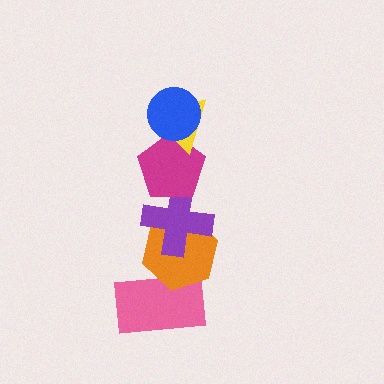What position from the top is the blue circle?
The blue circle is 1st from the top.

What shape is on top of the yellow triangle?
The blue circle is on top of the yellow triangle.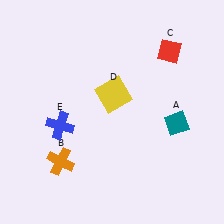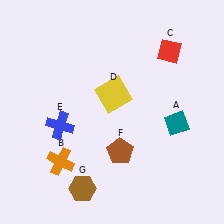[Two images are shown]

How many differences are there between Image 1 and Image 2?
There are 2 differences between the two images.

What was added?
A brown pentagon (F), a brown hexagon (G) were added in Image 2.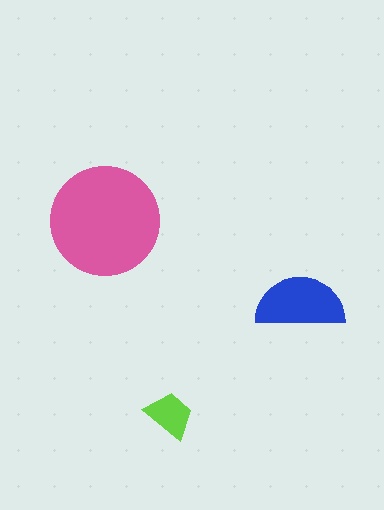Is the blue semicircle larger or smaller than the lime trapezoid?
Larger.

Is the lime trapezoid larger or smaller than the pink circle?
Smaller.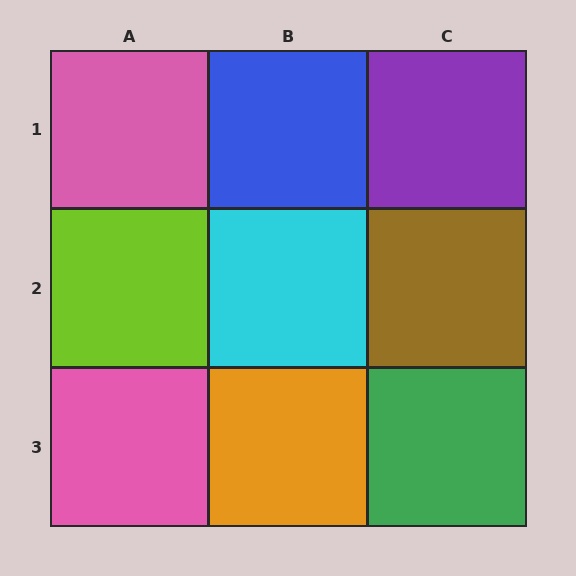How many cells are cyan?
1 cell is cyan.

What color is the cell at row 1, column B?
Blue.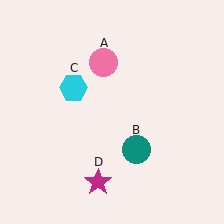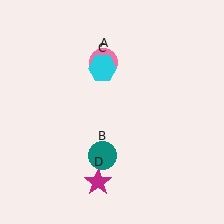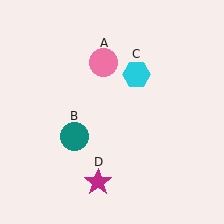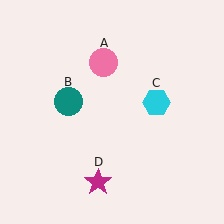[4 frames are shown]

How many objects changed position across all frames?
2 objects changed position: teal circle (object B), cyan hexagon (object C).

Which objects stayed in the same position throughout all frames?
Pink circle (object A) and magenta star (object D) remained stationary.